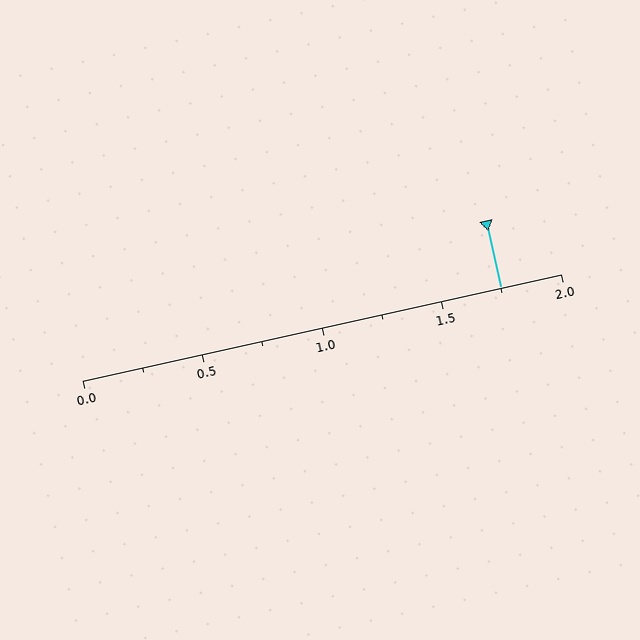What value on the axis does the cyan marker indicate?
The marker indicates approximately 1.75.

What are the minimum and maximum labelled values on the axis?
The axis runs from 0.0 to 2.0.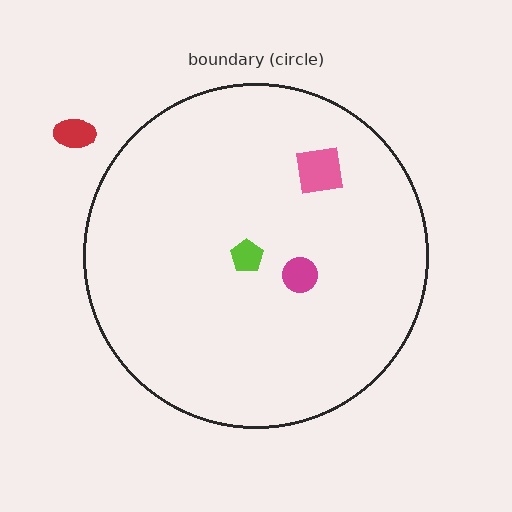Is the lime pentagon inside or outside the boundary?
Inside.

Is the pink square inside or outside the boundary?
Inside.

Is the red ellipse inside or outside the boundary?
Outside.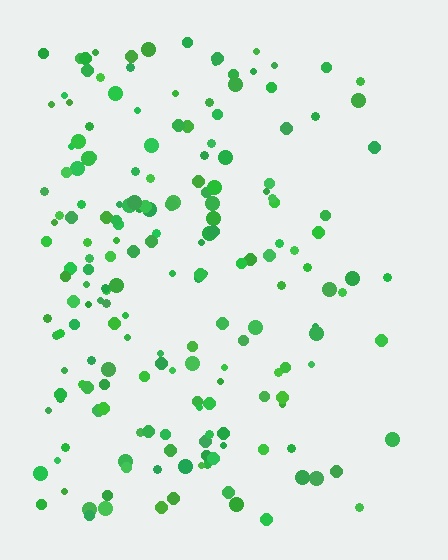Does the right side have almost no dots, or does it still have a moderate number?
Still a moderate number, just noticeably fewer than the left.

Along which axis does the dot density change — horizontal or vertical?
Horizontal.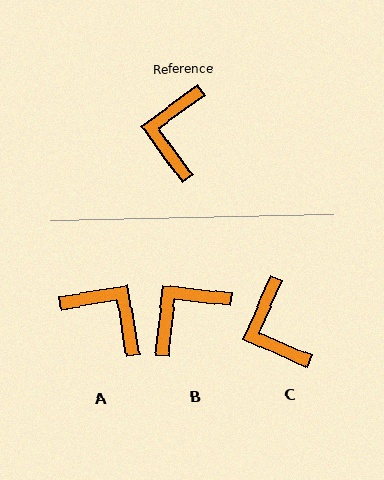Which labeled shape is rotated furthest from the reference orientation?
A, about 117 degrees away.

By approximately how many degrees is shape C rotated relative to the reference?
Approximately 30 degrees counter-clockwise.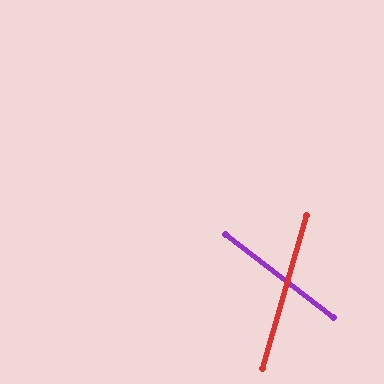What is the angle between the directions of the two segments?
Approximately 68 degrees.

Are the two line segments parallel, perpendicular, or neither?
Neither parallel nor perpendicular — they differ by about 68°.